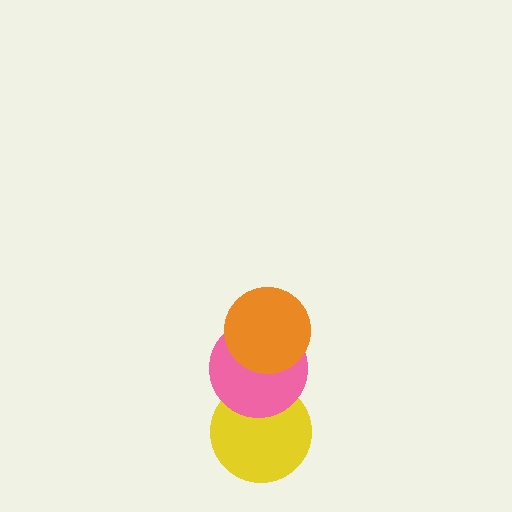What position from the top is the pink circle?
The pink circle is 2nd from the top.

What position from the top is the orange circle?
The orange circle is 1st from the top.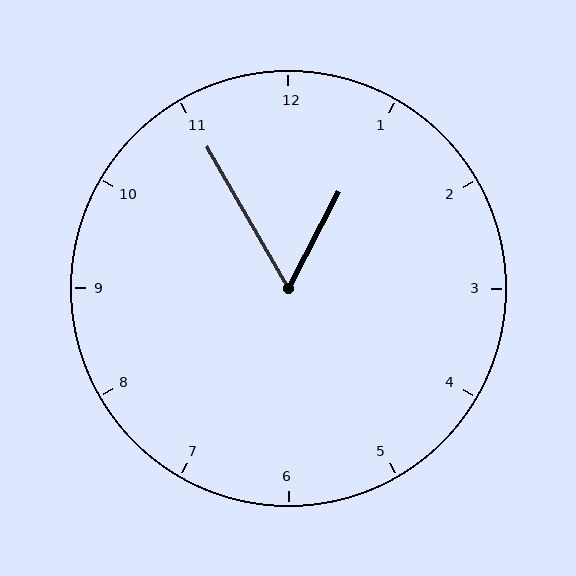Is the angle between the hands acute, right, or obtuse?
It is acute.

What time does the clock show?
12:55.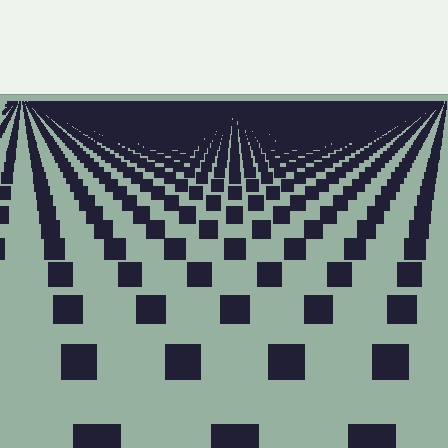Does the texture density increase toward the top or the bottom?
Density increases toward the top.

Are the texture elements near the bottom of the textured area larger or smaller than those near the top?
Larger. Near the bottom, elements are closer to the viewer and appear at a bigger on-screen size.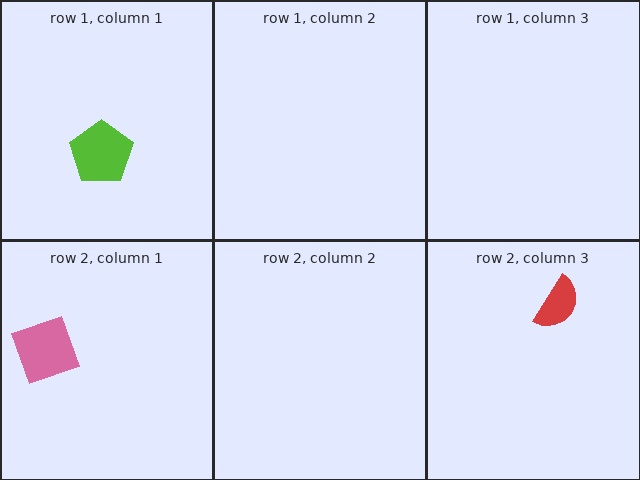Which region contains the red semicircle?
The row 2, column 3 region.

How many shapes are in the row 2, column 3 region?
1.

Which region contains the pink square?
The row 2, column 1 region.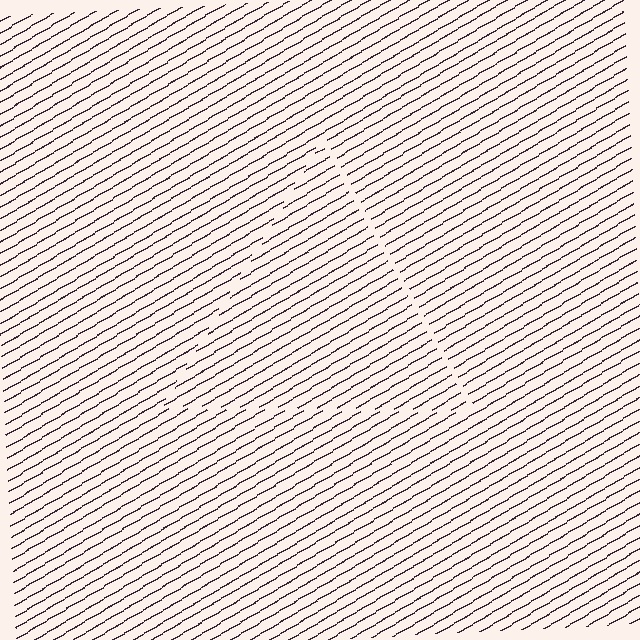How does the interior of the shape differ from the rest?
The interior of the shape contains the same grating, shifted by half a period — the contour is defined by the phase discontinuity where line-ends from the inner and outer gratings abut.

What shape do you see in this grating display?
An illusory triangle. The interior of the shape contains the same grating, shifted by half a period — the contour is defined by the phase discontinuity where line-ends from the inner and outer gratings abut.